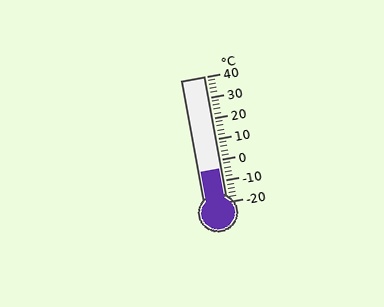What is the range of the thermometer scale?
The thermometer scale ranges from -20°C to 40°C.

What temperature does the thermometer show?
The thermometer shows approximately -4°C.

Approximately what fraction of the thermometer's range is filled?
The thermometer is filled to approximately 25% of its range.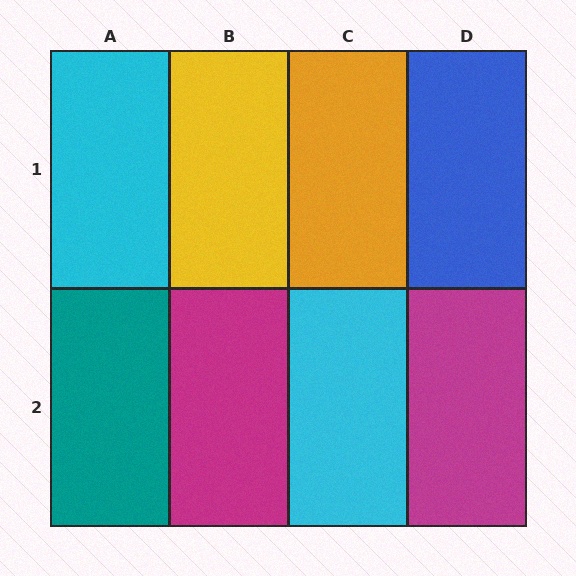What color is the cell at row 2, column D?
Magenta.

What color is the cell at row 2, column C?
Cyan.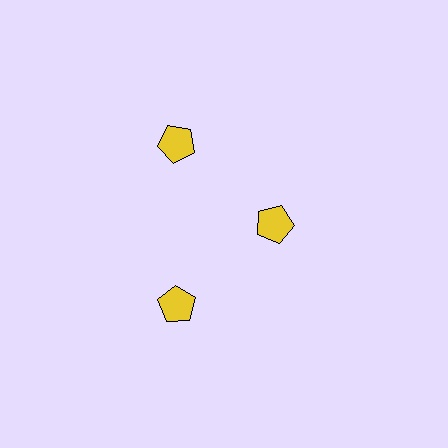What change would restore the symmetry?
The symmetry would be restored by moving it outward, back onto the ring so that all 3 pentagons sit at equal angles and equal distance from the center.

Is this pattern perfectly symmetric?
No. The 3 yellow pentagons are arranged in a ring, but one element near the 3 o'clock position is pulled inward toward the center, breaking the 3-fold rotational symmetry.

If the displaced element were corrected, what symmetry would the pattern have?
It would have 3-fold rotational symmetry — the pattern would map onto itself every 120 degrees.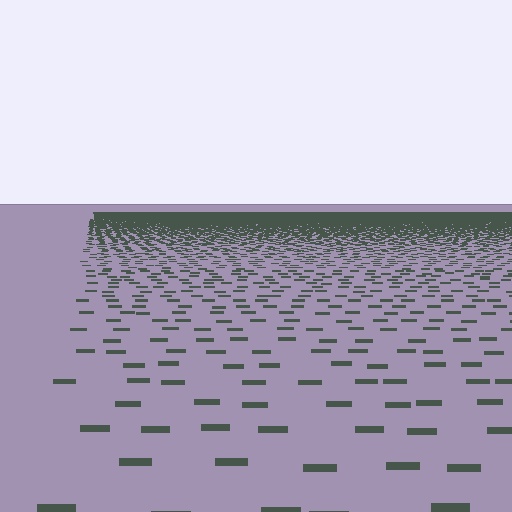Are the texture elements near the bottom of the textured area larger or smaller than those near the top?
Larger. Near the bottom, elements are closer to the viewer and appear at a bigger on-screen size.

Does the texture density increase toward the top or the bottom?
Density increases toward the top.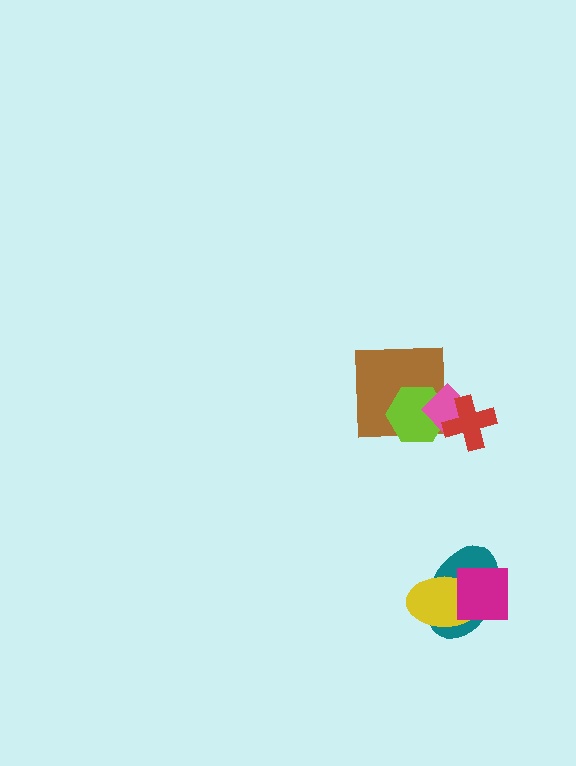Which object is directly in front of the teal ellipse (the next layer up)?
The yellow ellipse is directly in front of the teal ellipse.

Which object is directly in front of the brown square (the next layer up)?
The lime hexagon is directly in front of the brown square.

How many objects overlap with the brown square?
2 objects overlap with the brown square.